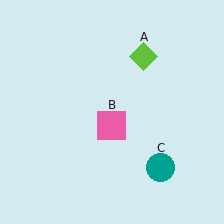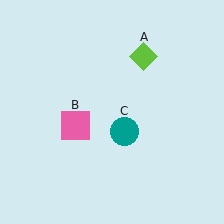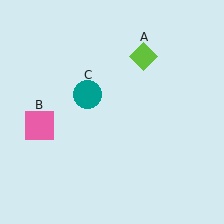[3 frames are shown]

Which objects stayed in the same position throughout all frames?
Lime diamond (object A) remained stationary.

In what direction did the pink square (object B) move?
The pink square (object B) moved left.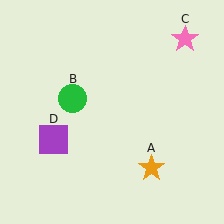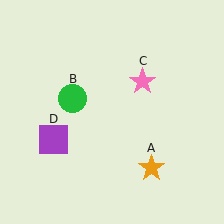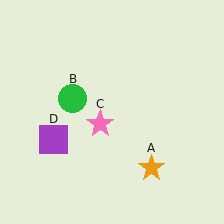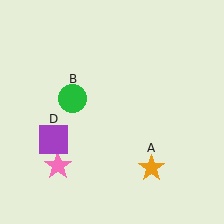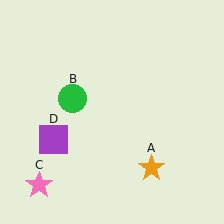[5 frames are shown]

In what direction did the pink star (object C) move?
The pink star (object C) moved down and to the left.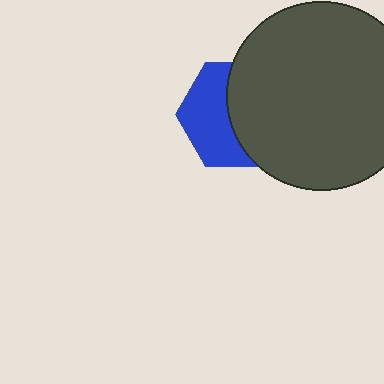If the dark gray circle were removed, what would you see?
You would see the complete blue hexagon.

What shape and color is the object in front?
The object in front is a dark gray circle.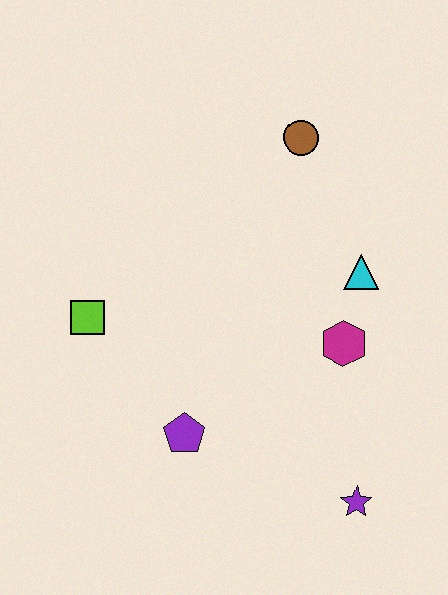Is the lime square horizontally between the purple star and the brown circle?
No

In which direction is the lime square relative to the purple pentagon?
The lime square is above the purple pentagon.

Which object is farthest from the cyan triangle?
The lime square is farthest from the cyan triangle.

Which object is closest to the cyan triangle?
The magenta hexagon is closest to the cyan triangle.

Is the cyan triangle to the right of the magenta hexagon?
Yes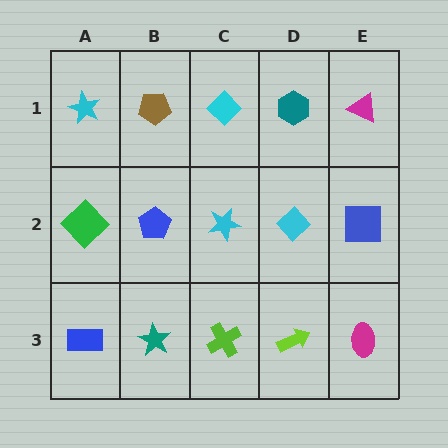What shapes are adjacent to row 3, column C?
A cyan star (row 2, column C), a teal star (row 3, column B), a lime arrow (row 3, column D).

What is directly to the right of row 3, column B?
A lime cross.